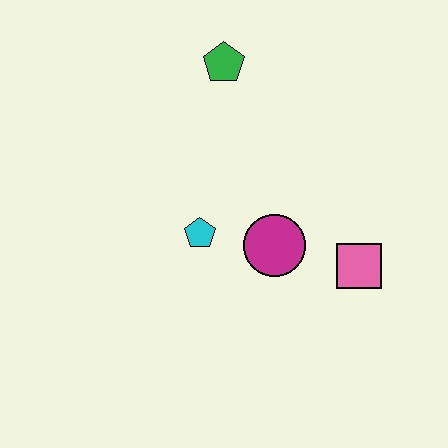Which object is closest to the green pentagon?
The cyan pentagon is closest to the green pentagon.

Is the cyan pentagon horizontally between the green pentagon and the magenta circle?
No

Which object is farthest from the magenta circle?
The green pentagon is farthest from the magenta circle.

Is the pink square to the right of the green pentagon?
Yes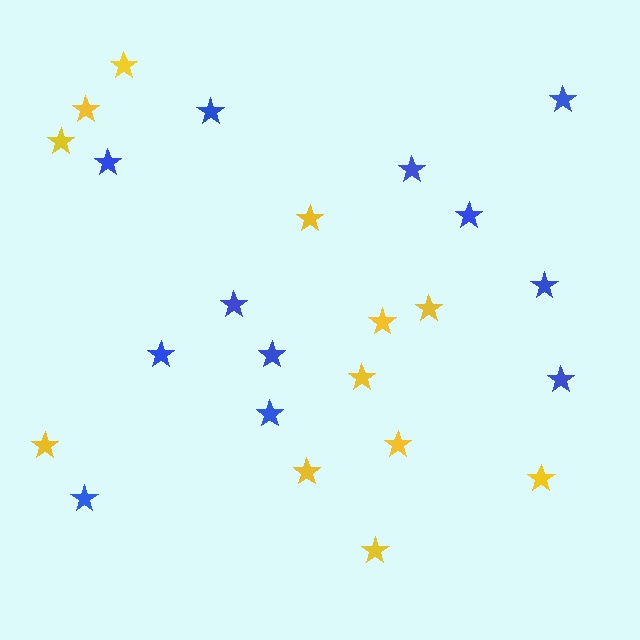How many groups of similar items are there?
There are 2 groups: one group of blue stars (12) and one group of yellow stars (12).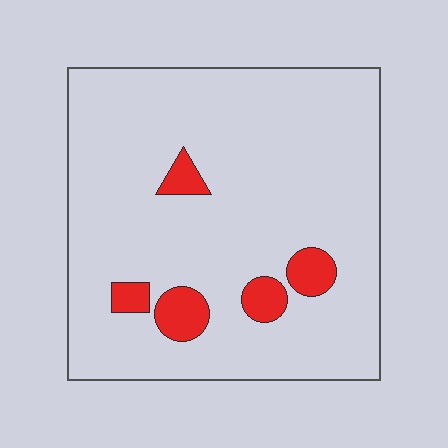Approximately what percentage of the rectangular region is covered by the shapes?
Approximately 10%.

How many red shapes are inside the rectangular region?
5.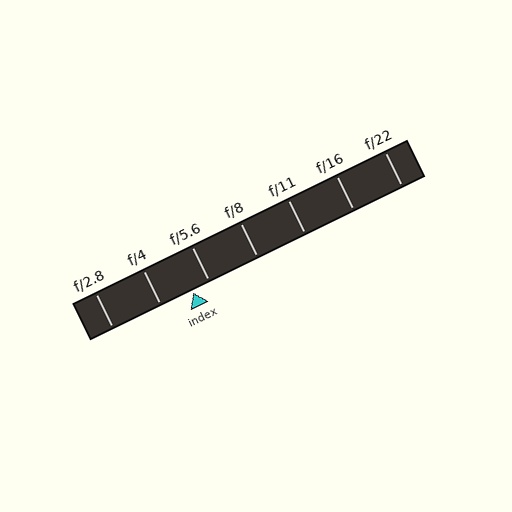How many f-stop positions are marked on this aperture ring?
There are 7 f-stop positions marked.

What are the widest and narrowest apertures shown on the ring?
The widest aperture shown is f/2.8 and the narrowest is f/22.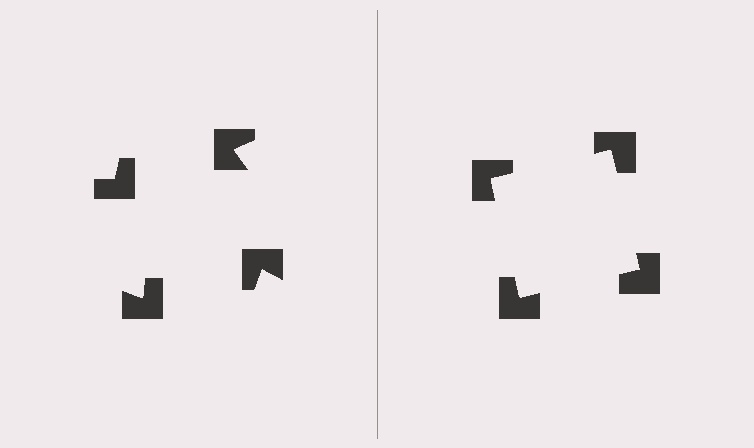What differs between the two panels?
The notched squares are positioned identically on both sides; only the wedge orientations differ. On the right they align to a square; on the left they are misaligned.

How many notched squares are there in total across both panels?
8 — 4 on each side.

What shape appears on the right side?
An illusory square.